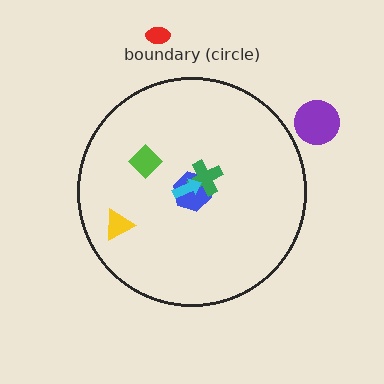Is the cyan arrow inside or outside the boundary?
Inside.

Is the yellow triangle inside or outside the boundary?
Inside.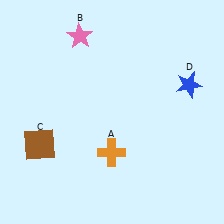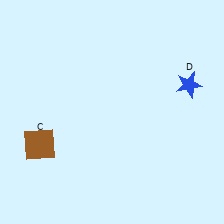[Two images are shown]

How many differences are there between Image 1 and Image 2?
There are 2 differences between the two images.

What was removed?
The orange cross (A), the pink star (B) were removed in Image 2.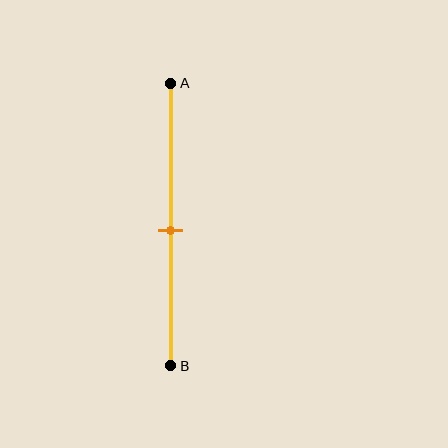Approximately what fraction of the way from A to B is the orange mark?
The orange mark is approximately 50% of the way from A to B.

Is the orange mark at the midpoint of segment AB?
Yes, the mark is approximately at the midpoint.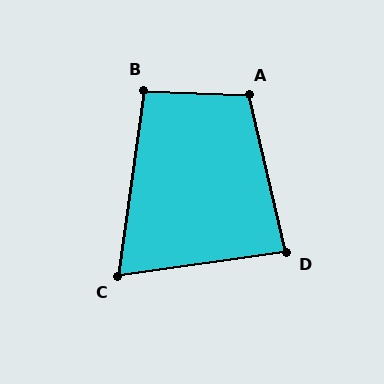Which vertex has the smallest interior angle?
C, at approximately 74 degrees.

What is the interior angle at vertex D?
Approximately 84 degrees (acute).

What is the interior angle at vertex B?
Approximately 96 degrees (obtuse).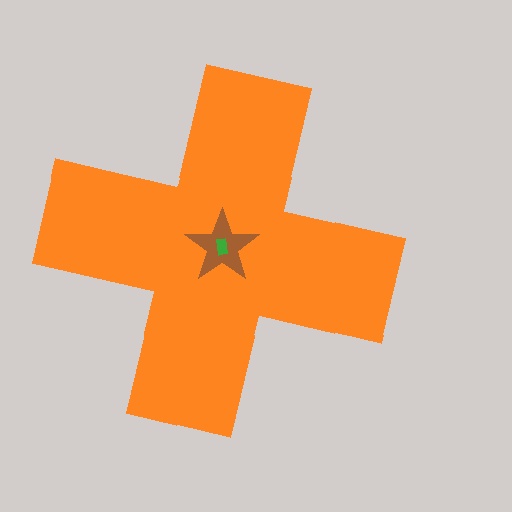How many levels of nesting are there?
3.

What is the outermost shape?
The orange cross.